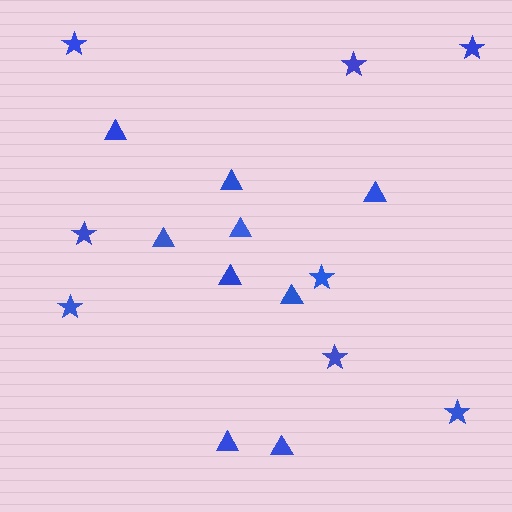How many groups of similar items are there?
There are 2 groups: one group of triangles (9) and one group of stars (8).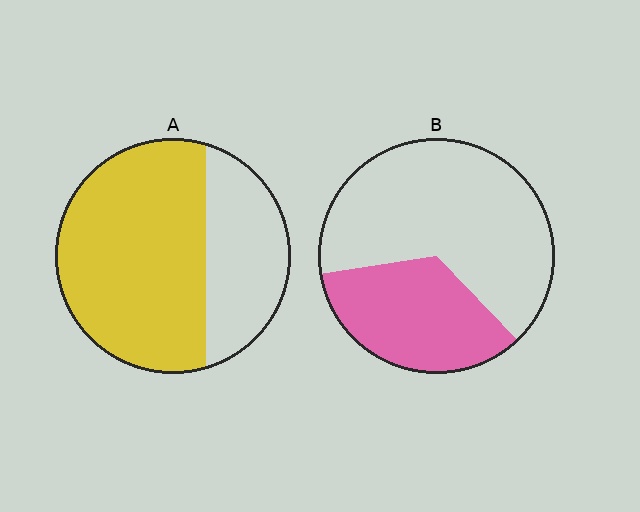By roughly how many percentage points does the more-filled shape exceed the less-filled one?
By roughly 35 percentage points (A over B).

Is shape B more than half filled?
No.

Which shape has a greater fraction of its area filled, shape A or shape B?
Shape A.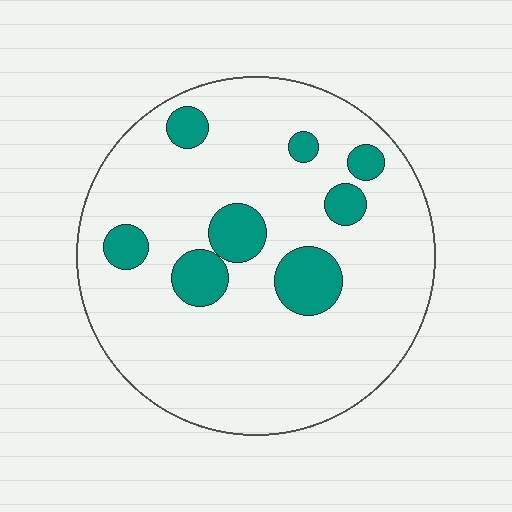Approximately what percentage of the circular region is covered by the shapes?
Approximately 15%.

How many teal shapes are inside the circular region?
8.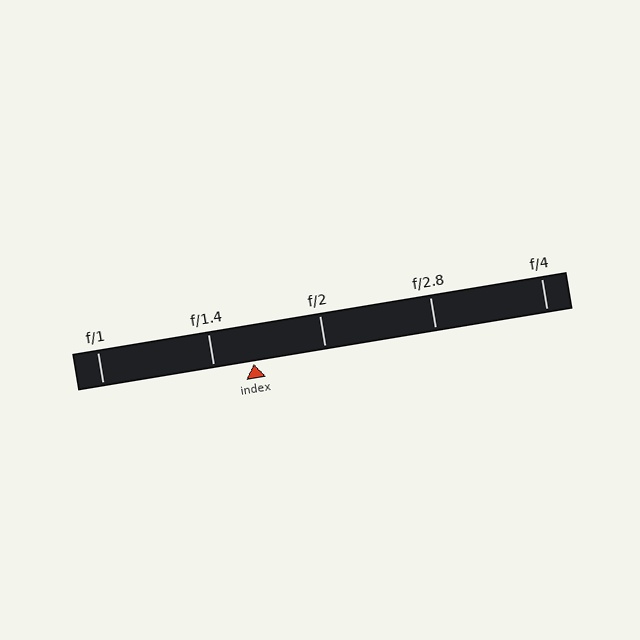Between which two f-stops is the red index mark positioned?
The index mark is between f/1.4 and f/2.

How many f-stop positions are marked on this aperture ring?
There are 5 f-stop positions marked.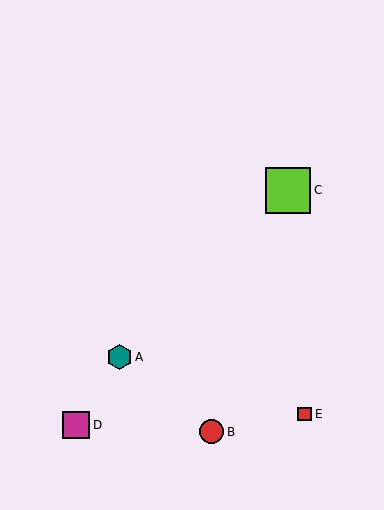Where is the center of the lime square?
The center of the lime square is at (288, 190).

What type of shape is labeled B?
Shape B is a red circle.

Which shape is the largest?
The lime square (labeled C) is the largest.